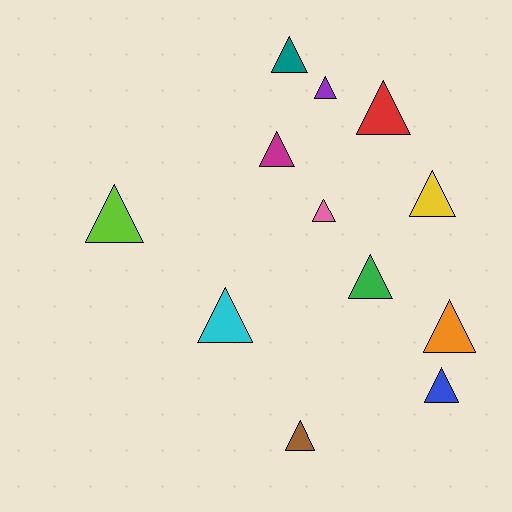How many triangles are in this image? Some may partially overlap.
There are 12 triangles.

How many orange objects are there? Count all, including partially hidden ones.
There is 1 orange object.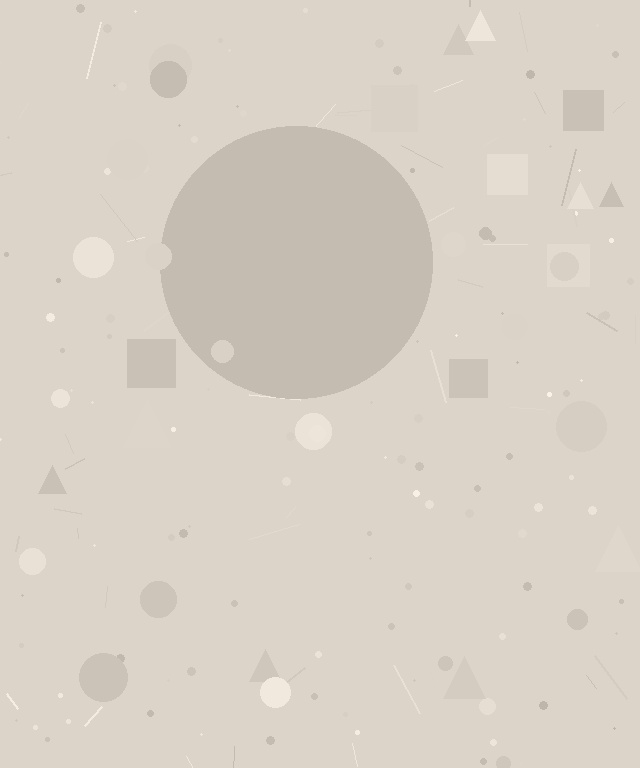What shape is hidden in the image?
A circle is hidden in the image.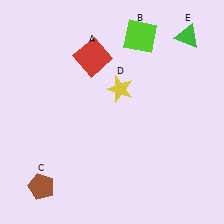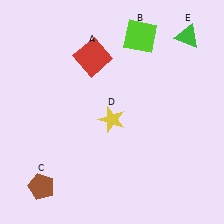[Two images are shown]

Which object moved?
The yellow star (D) moved down.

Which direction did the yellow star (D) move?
The yellow star (D) moved down.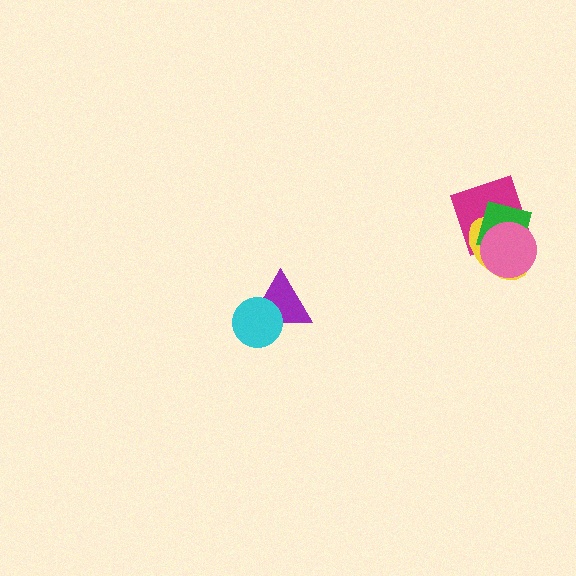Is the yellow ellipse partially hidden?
Yes, it is partially covered by another shape.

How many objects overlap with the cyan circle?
1 object overlaps with the cyan circle.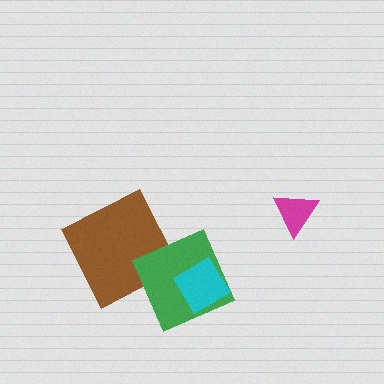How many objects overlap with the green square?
2 objects overlap with the green square.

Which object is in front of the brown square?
The green square is in front of the brown square.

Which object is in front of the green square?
The cyan diamond is in front of the green square.